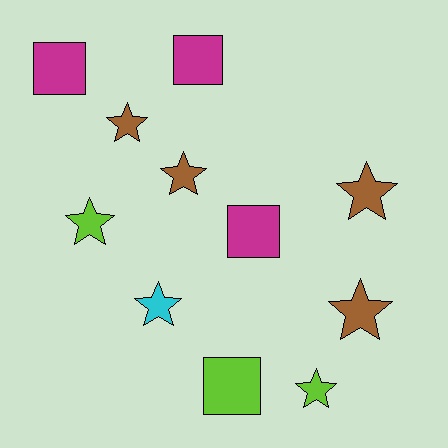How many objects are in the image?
There are 11 objects.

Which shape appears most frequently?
Star, with 7 objects.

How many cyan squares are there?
There are no cyan squares.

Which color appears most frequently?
Brown, with 4 objects.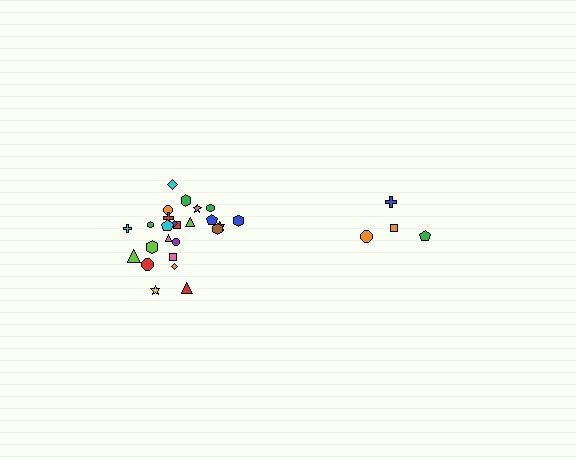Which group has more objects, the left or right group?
The left group.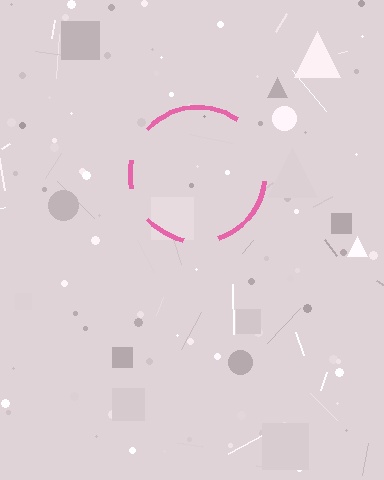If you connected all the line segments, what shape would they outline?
They would outline a circle.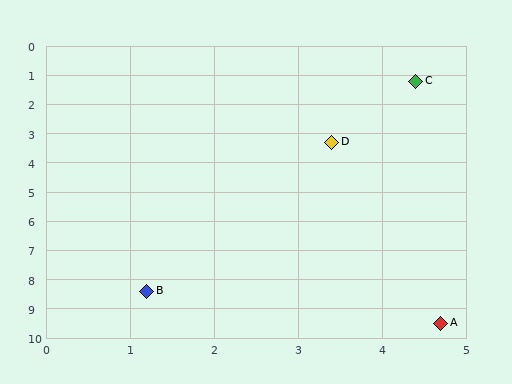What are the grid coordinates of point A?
Point A is at approximately (4.7, 9.5).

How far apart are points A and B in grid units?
Points A and B are about 3.7 grid units apart.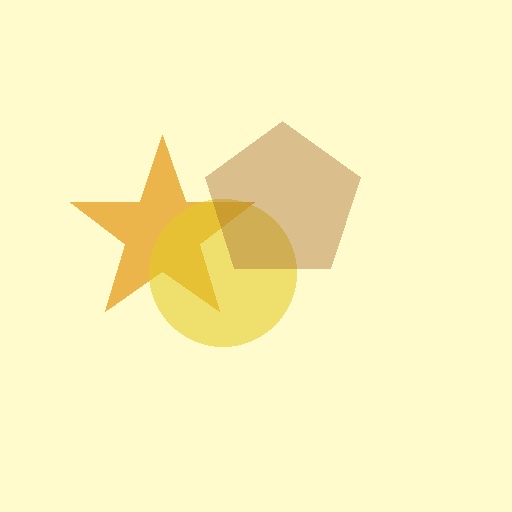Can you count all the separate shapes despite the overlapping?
Yes, there are 3 separate shapes.